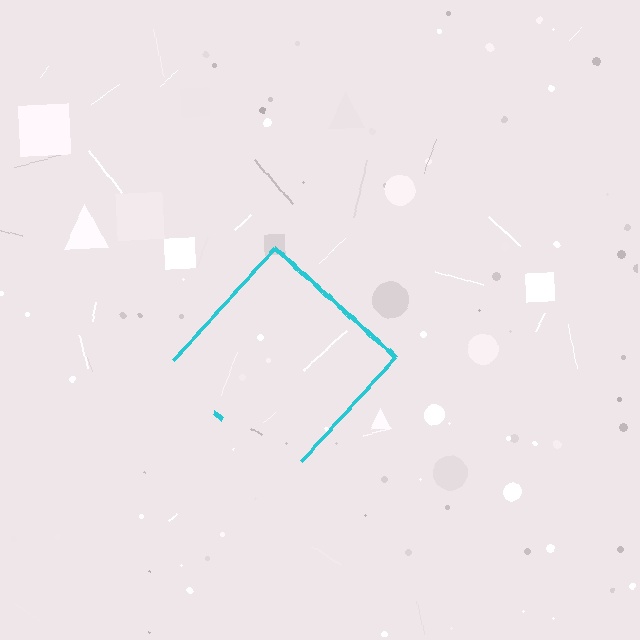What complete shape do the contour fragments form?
The contour fragments form a diamond.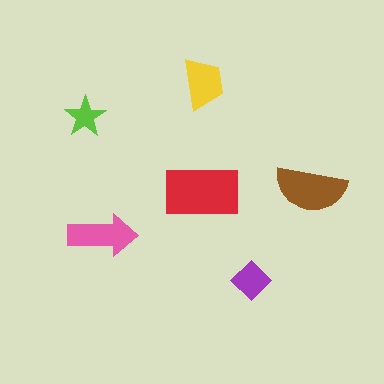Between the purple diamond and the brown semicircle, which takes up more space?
The brown semicircle.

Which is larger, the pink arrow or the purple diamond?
The pink arrow.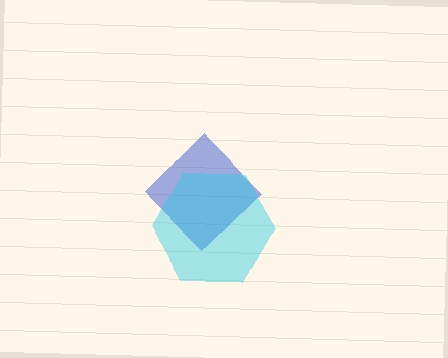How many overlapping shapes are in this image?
There are 2 overlapping shapes in the image.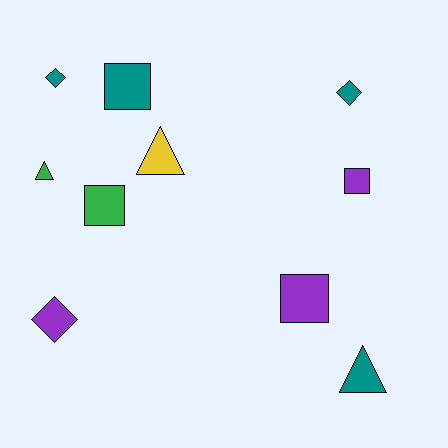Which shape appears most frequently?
Square, with 4 objects.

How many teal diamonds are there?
There are 2 teal diamonds.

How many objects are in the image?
There are 10 objects.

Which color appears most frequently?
Teal, with 4 objects.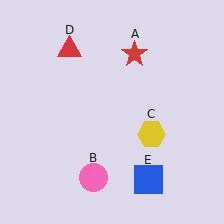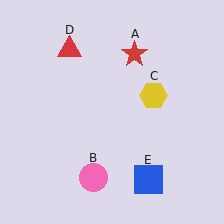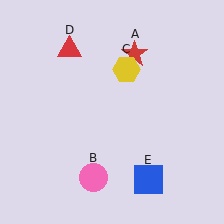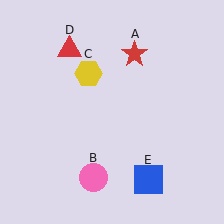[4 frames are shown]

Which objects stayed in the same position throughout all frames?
Red star (object A) and pink circle (object B) and red triangle (object D) and blue square (object E) remained stationary.